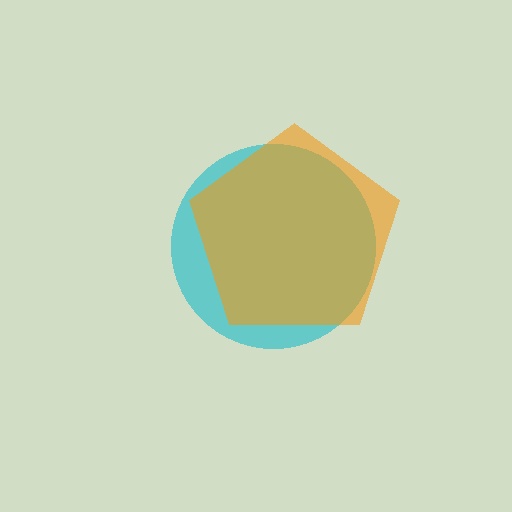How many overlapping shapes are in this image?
There are 2 overlapping shapes in the image.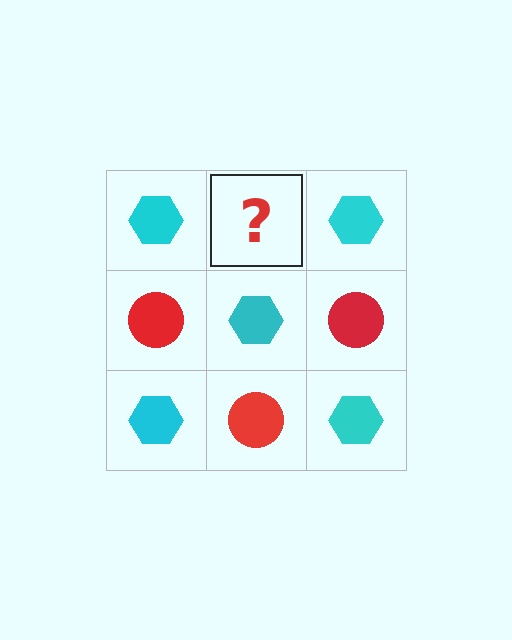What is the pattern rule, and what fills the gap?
The rule is that it alternates cyan hexagon and red circle in a checkerboard pattern. The gap should be filled with a red circle.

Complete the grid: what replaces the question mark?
The question mark should be replaced with a red circle.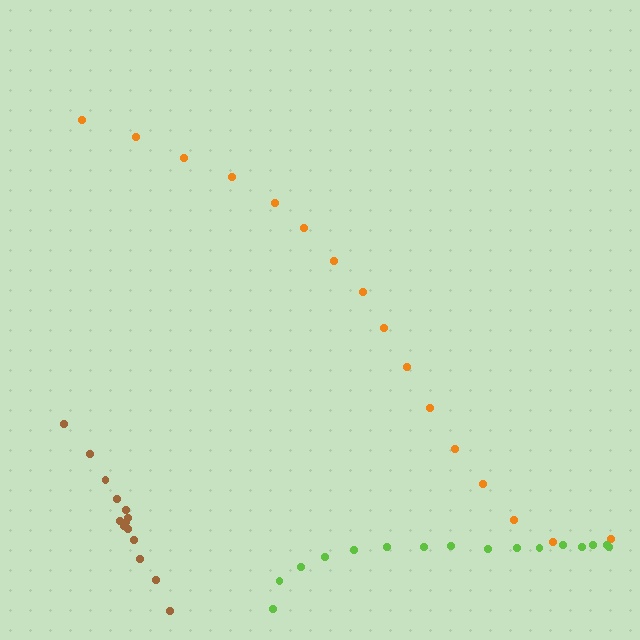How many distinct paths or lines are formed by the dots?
There are 3 distinct paths.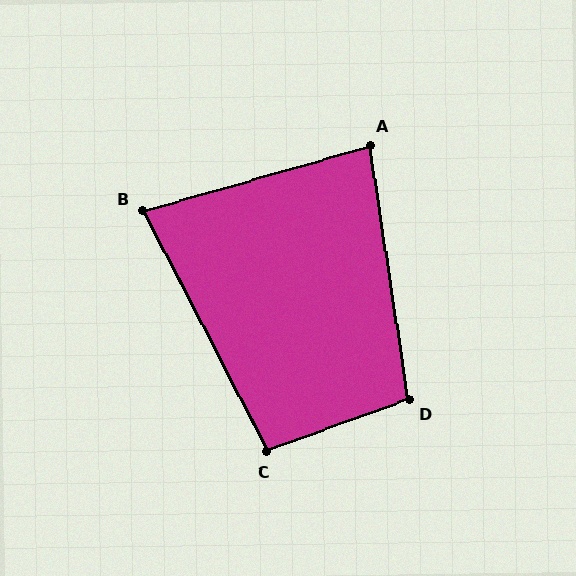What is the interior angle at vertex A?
Approximately 83 degrees (acute).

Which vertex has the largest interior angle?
D, at approximately 101 degrees.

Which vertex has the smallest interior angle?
B, at approximately 79 degrees.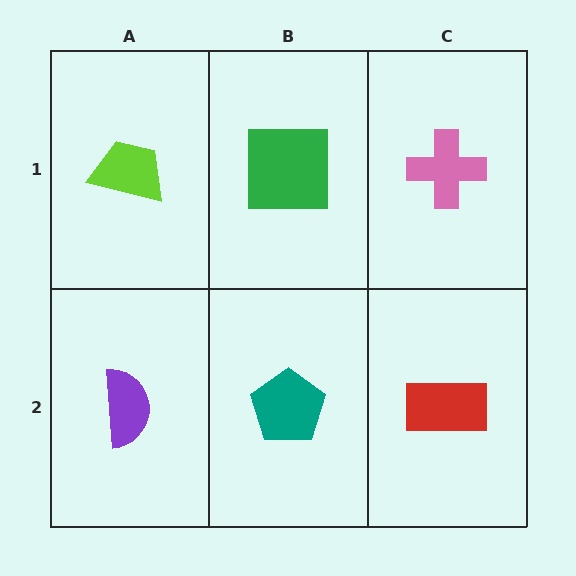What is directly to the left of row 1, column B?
A lime trapezoid.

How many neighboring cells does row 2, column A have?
2.